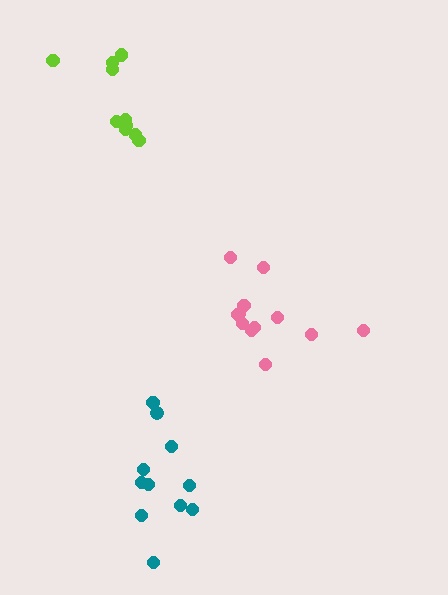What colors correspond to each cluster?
The clusters are colored: teal, lime, pink.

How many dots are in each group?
Group 1: 11 dots, Group 2: 10 dots, Group 3: 12 dots (33 total).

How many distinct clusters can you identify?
There are 3 distinct clusters.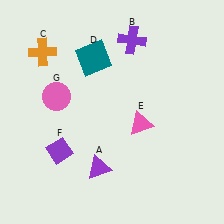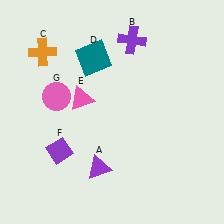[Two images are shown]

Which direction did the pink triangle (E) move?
The pink triangle (E) moved left.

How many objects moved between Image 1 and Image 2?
1 object moved between the two images.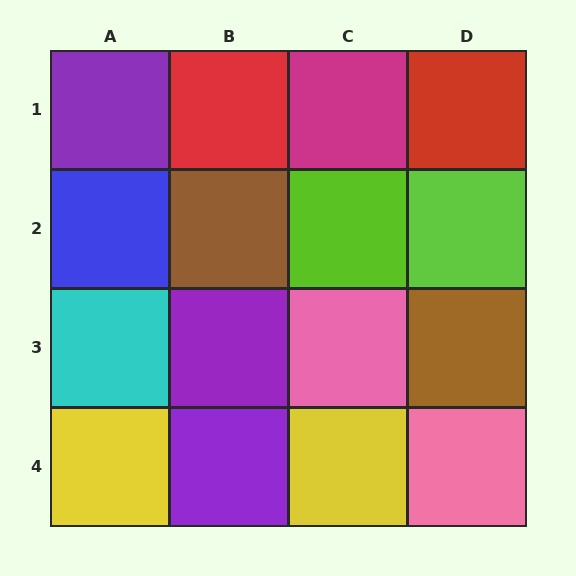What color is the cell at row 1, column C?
Magenta.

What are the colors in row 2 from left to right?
Blue, brown, lime, lime.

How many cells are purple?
3 cells are purple.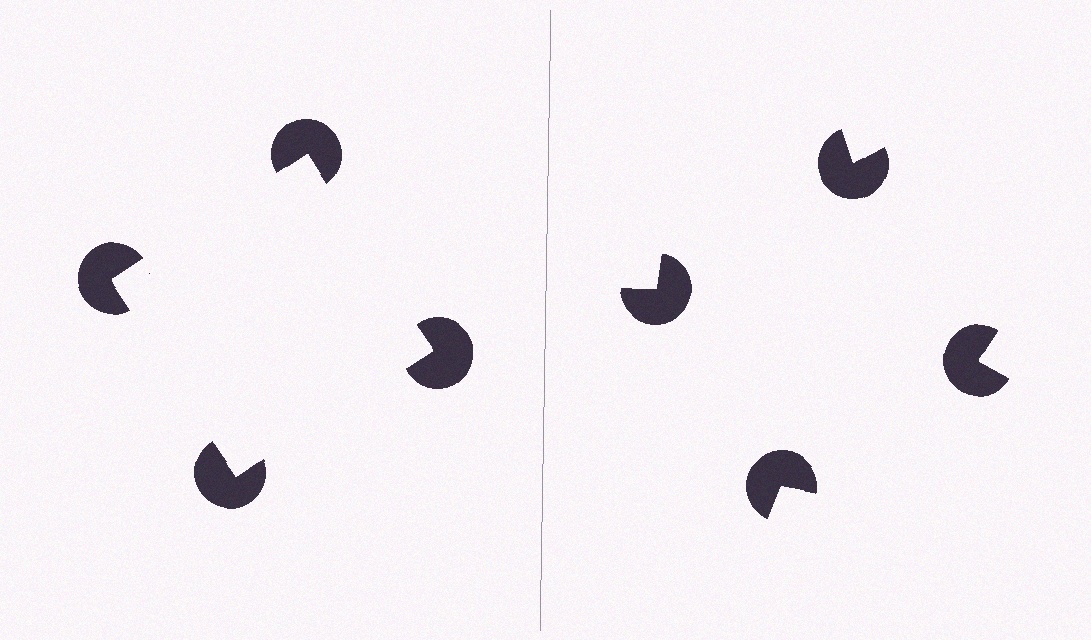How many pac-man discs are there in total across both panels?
8 — 4 on each side.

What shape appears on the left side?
An illusory square.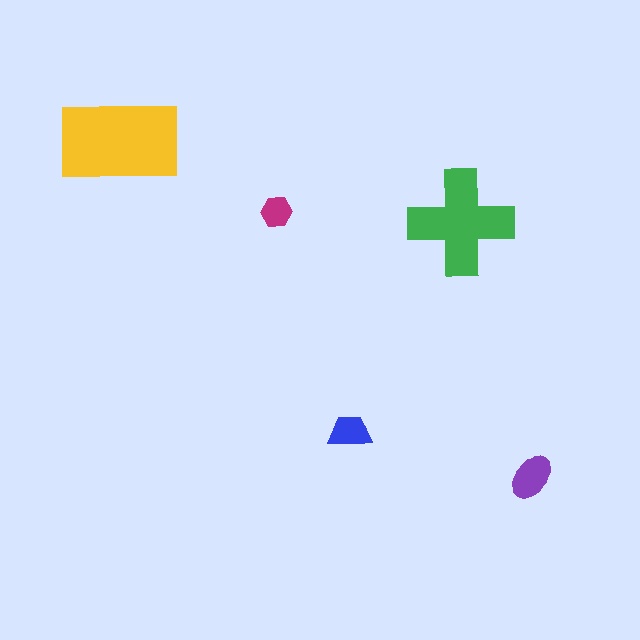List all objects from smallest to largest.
The magenta hexagon, the blue trapezoid, the purple ellipse, the green cross, the yellow rectangle.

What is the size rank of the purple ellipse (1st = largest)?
3rd.